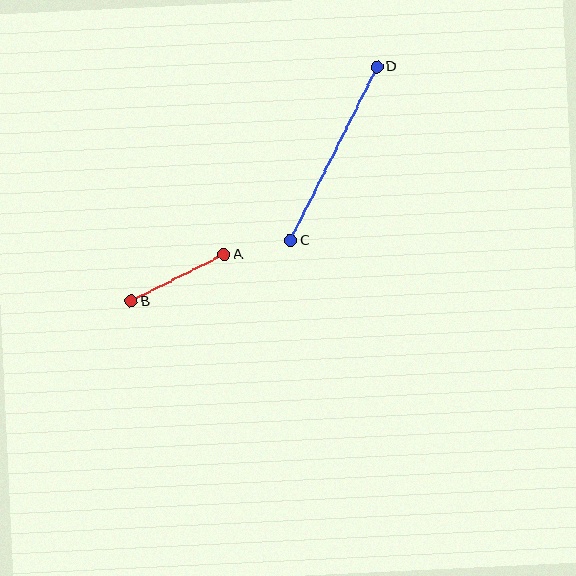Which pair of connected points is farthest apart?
Points C and D are farthest apart.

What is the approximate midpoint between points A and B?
The midpoint is at approximately (177, 278) pixels.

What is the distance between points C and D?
The distance is approximately 195 pixels.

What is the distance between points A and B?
The distance is approximately 104 pixels.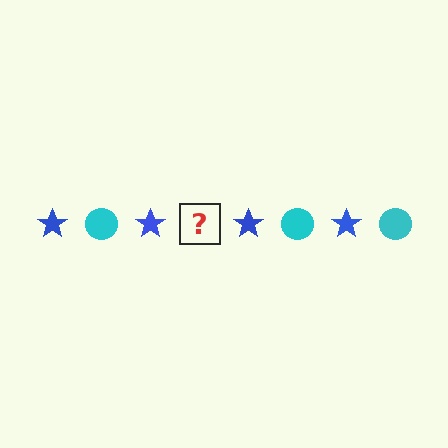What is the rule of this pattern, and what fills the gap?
The rule is that the pattern alternates between blue star and cyan circle. The gap should be filled with a cyan circle.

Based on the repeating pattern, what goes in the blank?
The blank should be a cyan circle.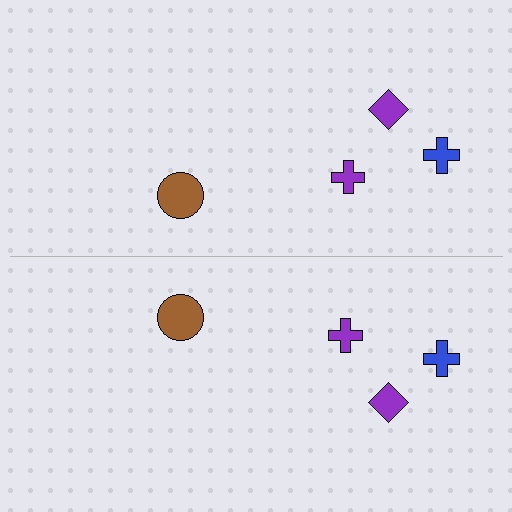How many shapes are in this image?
There are 8 shapes in this image.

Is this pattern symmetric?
Yes, this pattern has bilateral (reflection) symmetry.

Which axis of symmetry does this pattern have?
The pattern has a horizontal axis of symmetry running through the center of the image.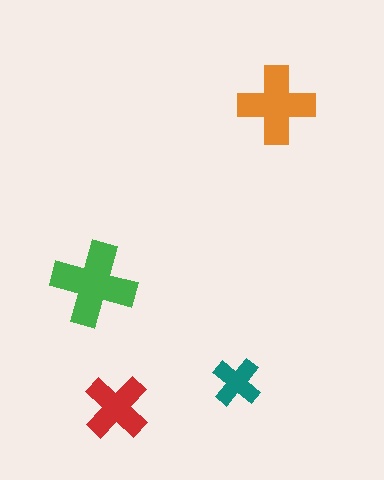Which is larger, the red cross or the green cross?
The green one.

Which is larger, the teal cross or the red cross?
The red one.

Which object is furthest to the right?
The orange cross is rightmost.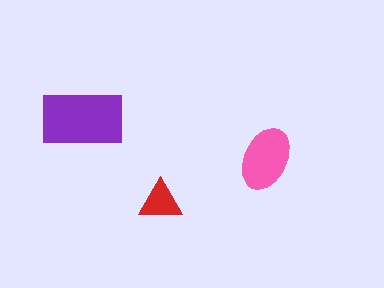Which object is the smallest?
The red triangle.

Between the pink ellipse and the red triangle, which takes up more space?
The pink ellipse.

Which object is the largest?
The purple rectangle.